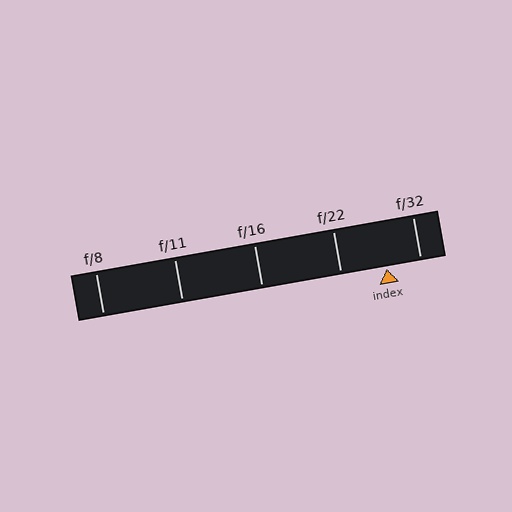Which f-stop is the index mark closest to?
The index mark is closest to f/32.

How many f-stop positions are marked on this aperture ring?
There are 5 f-stop positions marked.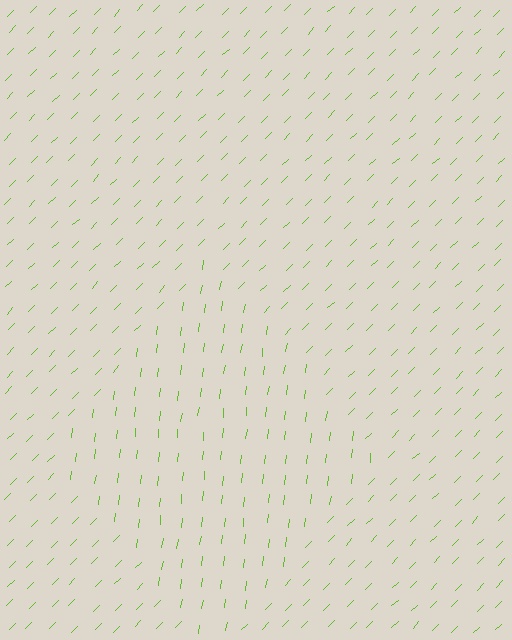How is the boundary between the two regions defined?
The boundary is defined purely by a change in line orientation (approximately 38 degrees difference). All lines are the same color and thickness.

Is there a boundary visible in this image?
Yes, there is a texture boundary formed by a change in line orientation.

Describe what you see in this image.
The image is filled with small lime line segments. A diamond region in the image has lines oriented differently from the surrounding lines, creating a visible texture boundary.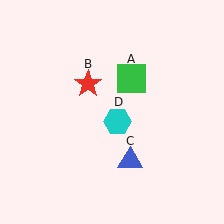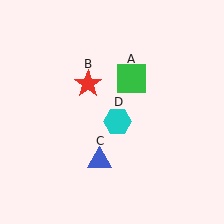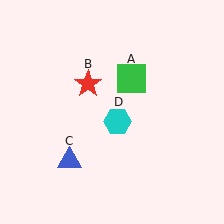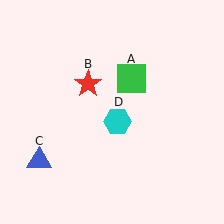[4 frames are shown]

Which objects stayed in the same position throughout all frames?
Green square (object A) and red star (object B) and cyan hexagon (object D) remained stationary.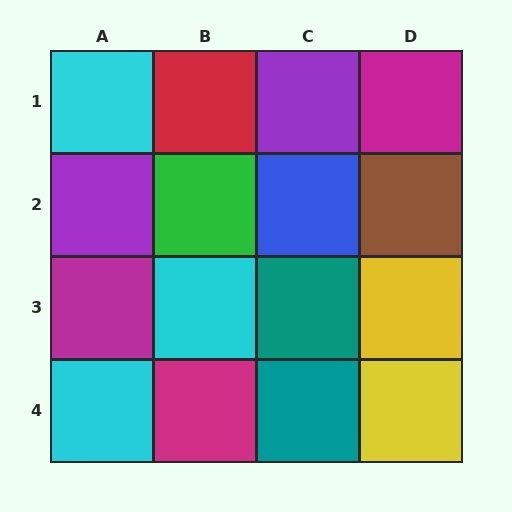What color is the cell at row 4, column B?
Magenta.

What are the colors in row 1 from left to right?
Cyan, red, purple, magenta.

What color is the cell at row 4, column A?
Cyan.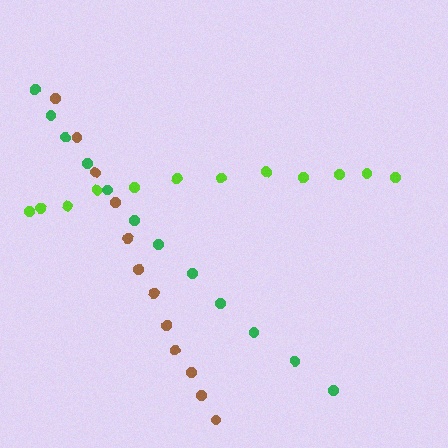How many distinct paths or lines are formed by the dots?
There are 3 distinct paths.